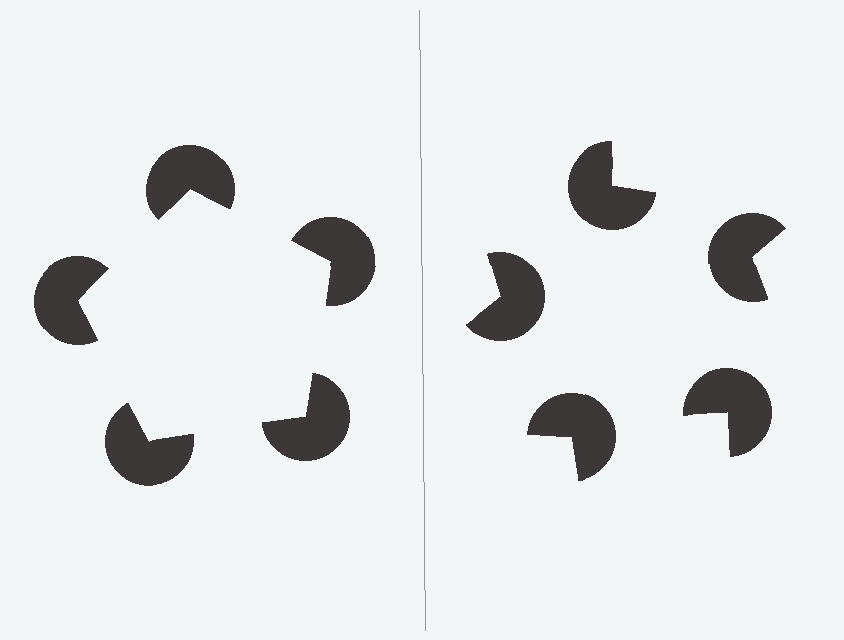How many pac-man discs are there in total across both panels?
10 — 5 on each side.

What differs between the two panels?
The pac-man discs are positioned identically on both sides; only the wedge orientations differ. On the left they align to a pentagon; on the right they are misaligned.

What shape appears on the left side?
An illusory pentagon.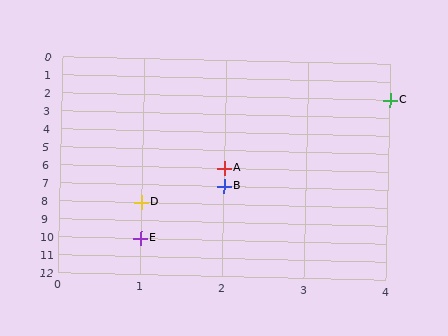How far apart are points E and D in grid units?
Points E and D are 2 rows apart.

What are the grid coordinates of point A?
Point A is at grid coordinates (2, 6).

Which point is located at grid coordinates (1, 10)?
Point E is at (1, 10).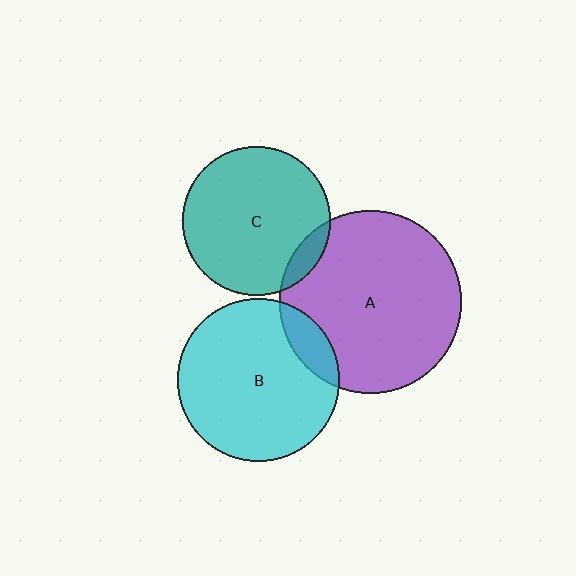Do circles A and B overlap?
Yes.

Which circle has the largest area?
Circle A (purple).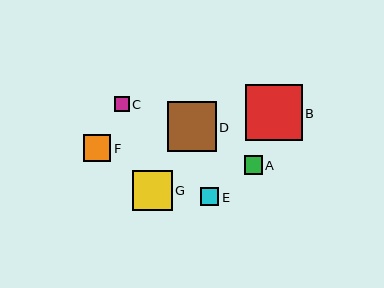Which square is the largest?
Square B is the largest with a size of approximately 56 pixels.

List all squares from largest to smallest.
From largest to smallest: B, D, G, F, A, E, C.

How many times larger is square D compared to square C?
Square D is approximately 3.3 times the size of square C.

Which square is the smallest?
Square C is the smallest with a size of approximately 15 pixels.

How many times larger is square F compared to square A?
Square F is approximately 1.5 times the size of square A.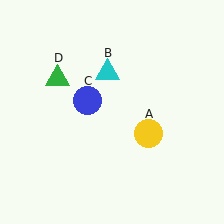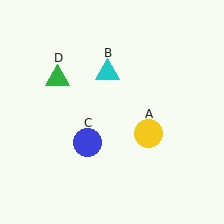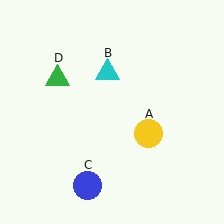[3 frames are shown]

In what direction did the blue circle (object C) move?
The blue circle (object C) moved down.